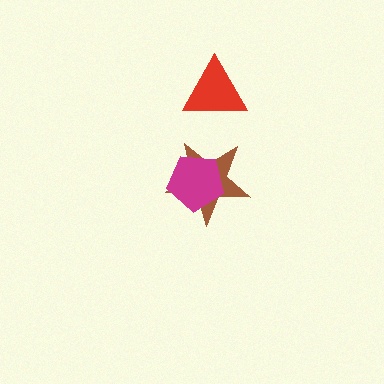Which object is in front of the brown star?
The magenta pentagon is in front of the brown star.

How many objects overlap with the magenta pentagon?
1 object overlaps with the magenta pentagon.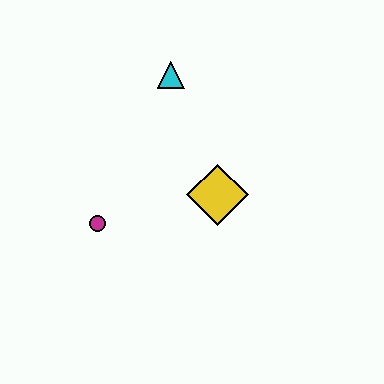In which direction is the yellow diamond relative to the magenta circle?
The yellow diamond is to the right of the magenta circle.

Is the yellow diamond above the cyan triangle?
No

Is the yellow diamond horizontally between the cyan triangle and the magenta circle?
No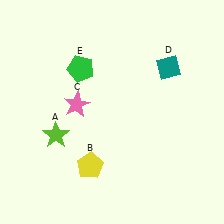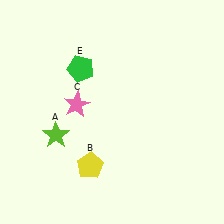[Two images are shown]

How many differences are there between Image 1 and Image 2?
There is 1 difference between the two images.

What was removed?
The teal diamond (D) was removed in Image 2.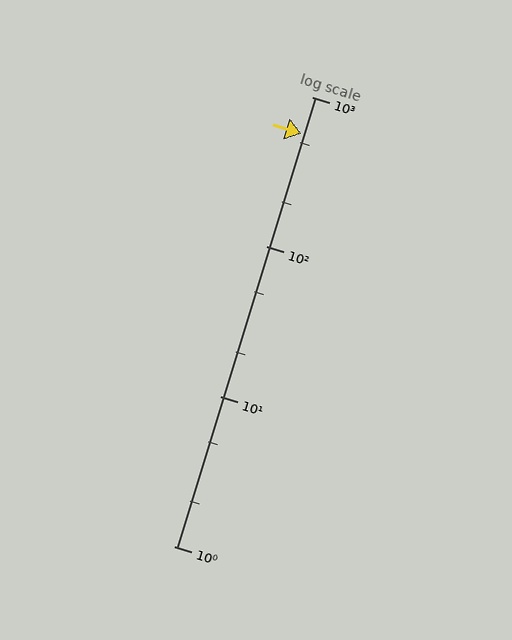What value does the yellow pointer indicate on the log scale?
The pointer indicates approximately 570.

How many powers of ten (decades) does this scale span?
The scale spans 3 decades, from 1 to 1000.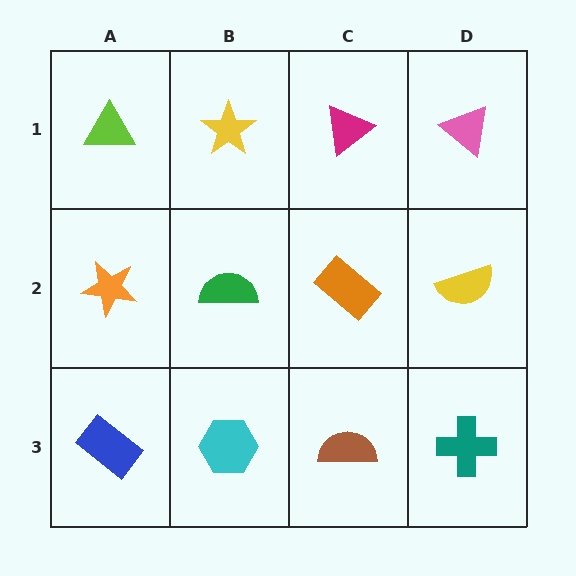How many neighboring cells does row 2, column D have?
3.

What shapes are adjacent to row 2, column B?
A yellow star (row 1, column B), a cyan hexagon (row 3, column B), an orange star (row 2, column A), an orange rectangle (row 2, column C).